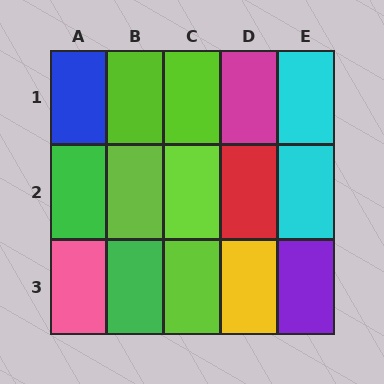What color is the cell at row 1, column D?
Magenta.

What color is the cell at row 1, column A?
Blue.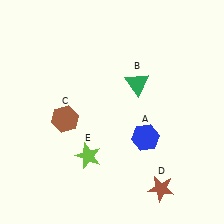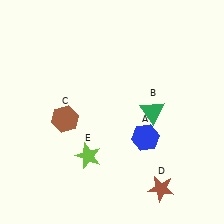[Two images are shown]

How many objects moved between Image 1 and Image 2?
1 object moved between the two images.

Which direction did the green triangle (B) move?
The green triangle (B) moved down.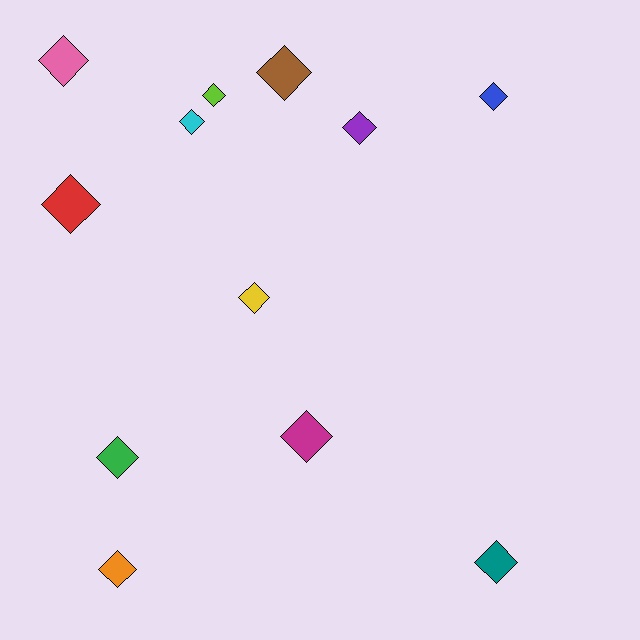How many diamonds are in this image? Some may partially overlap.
There are 12 diamonds.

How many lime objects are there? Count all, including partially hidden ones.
There is 1 lime object.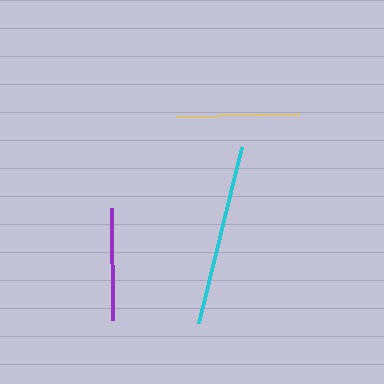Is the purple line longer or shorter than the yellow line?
The yellow line is longer than the purple line.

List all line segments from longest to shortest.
From longest to shortest: cyan, yellow, purple.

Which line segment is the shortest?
The purple line is the shortest at approximately 112 pixels.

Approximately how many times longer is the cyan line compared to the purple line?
The cyan line is approximately 1.6 times the length of the purple line.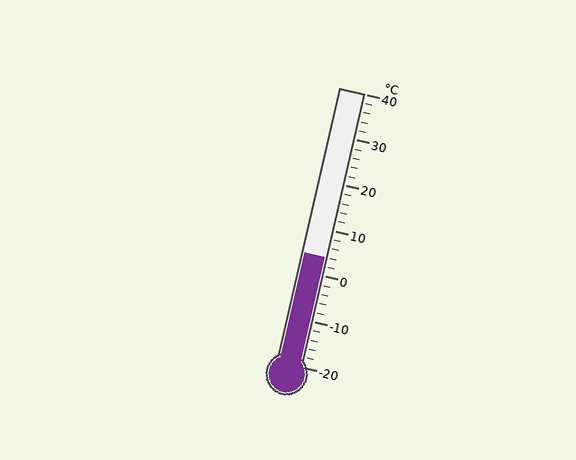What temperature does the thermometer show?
The thermometer shows approximately 4°C.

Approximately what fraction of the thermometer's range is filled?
The thermometer is filled to approximately 40% of its range.